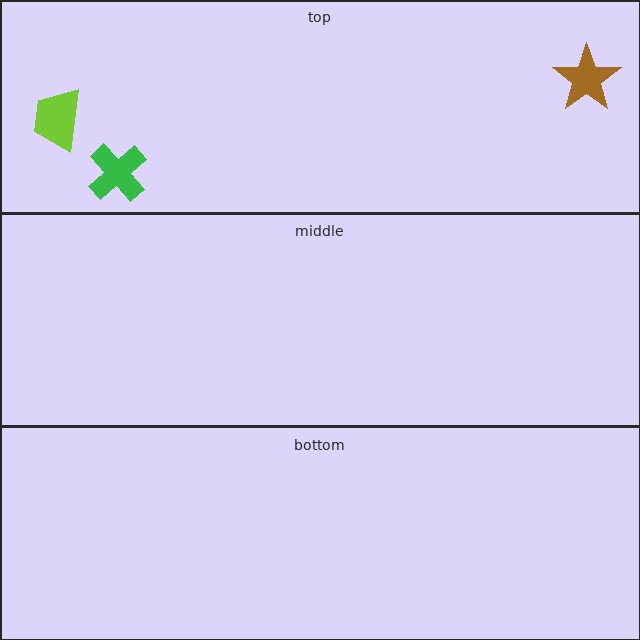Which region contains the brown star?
The top region.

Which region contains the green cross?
The top region.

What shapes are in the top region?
The green cross, the brown star, the lime trapezoid.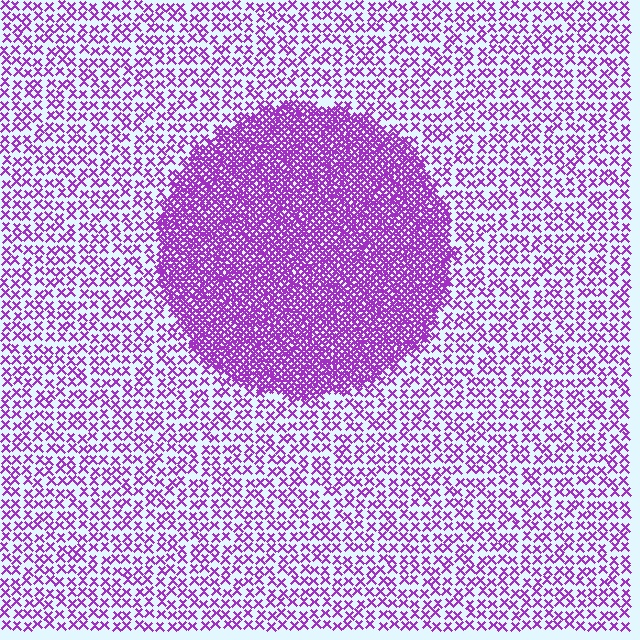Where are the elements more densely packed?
The elements are more densely packed inside the circle boundary.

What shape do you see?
I see a circle.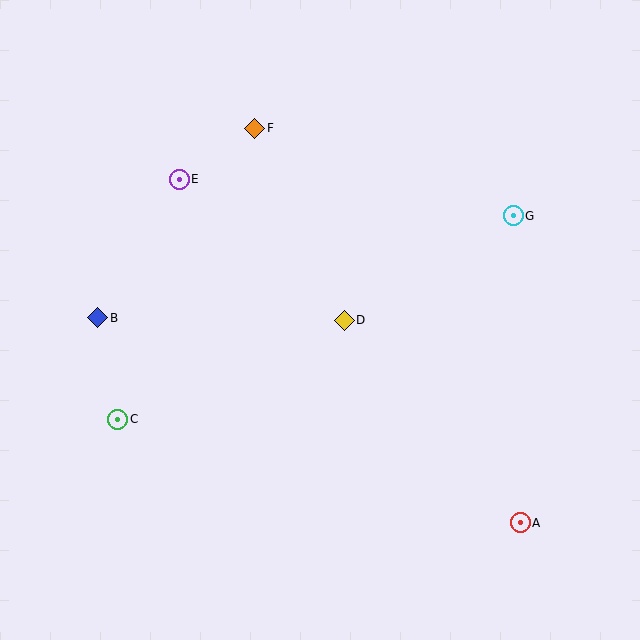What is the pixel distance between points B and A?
The distance between B and A is 470 pixels.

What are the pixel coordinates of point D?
Point D is at (344, 320).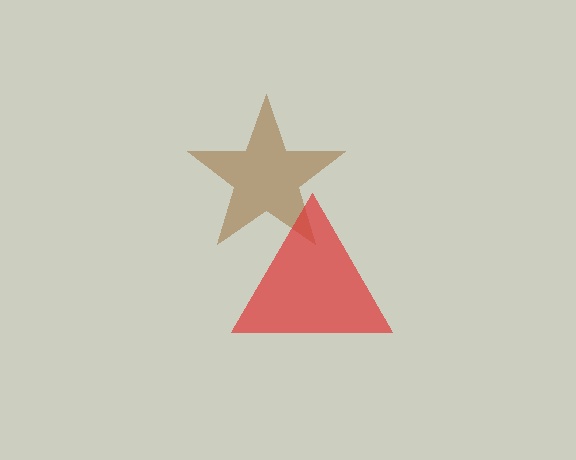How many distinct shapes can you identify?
There are 2 distinct shapes: a brown star, a red triangle.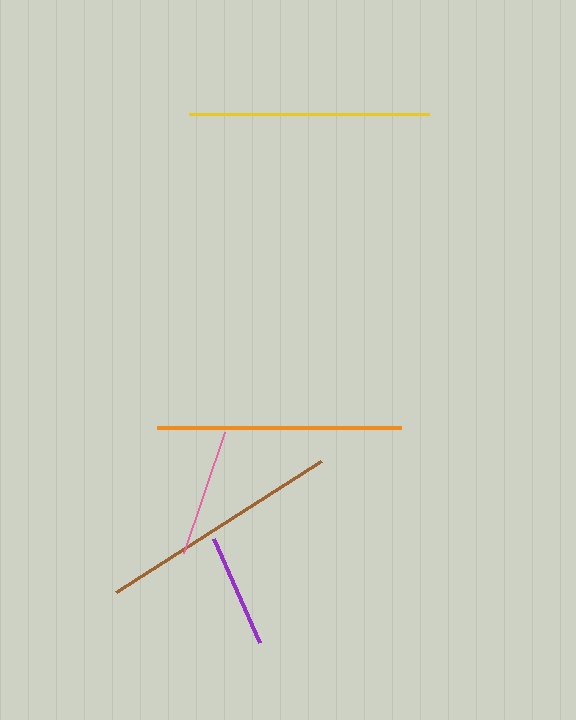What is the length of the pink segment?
The pink segment is approximately 128 pixels long.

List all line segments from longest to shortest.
From longest to shortest: brown, orange, yellow, pink, purple.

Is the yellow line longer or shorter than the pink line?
The yellow line is longer than the pink line.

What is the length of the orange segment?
The orange segment is approximately 243 pixels long.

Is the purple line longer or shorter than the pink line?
The pink line is longer than the purple line.